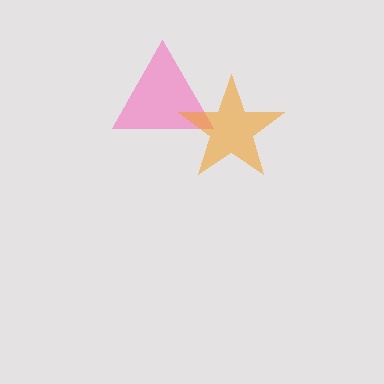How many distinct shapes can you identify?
There are 2 distinct shapes: a pink triangle, an orange star.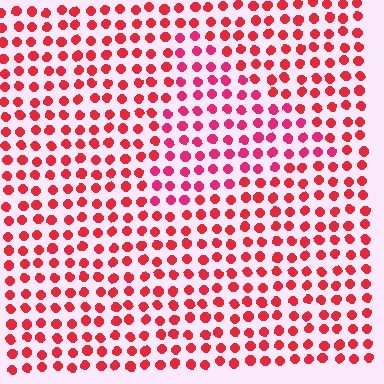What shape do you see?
I see a triangle.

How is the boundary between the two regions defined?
The boundary is defined purely by a slight shift in hue (about 21 degrees). Spacing, size, and orientation are identical on both sides.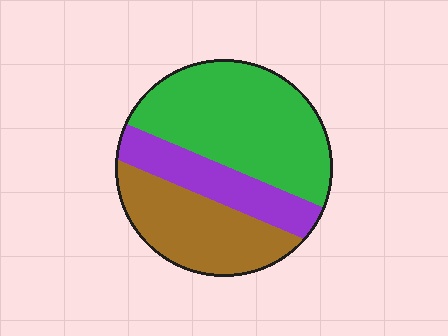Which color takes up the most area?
Green, at roughly 50%.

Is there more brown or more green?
Green.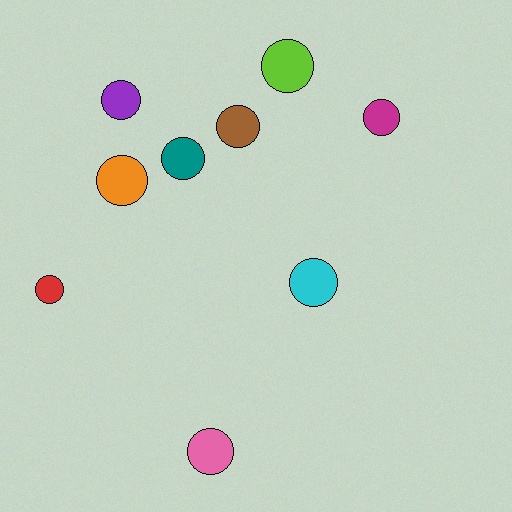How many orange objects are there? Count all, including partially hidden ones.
There is 1 orange object.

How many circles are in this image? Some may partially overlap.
There are 9 circles.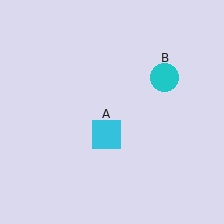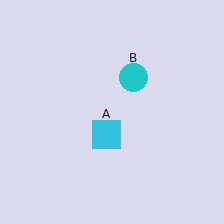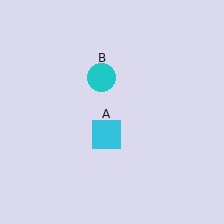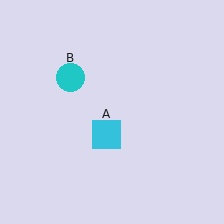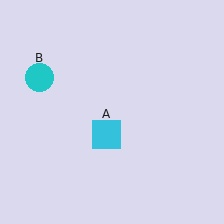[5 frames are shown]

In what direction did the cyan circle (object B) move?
The cyan circle (object B) moved left.